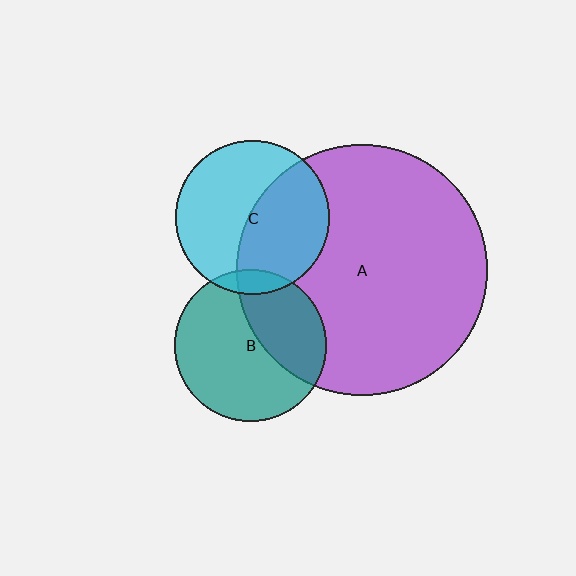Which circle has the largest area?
Circle A (purple).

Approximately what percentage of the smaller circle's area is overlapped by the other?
Approximately 10%.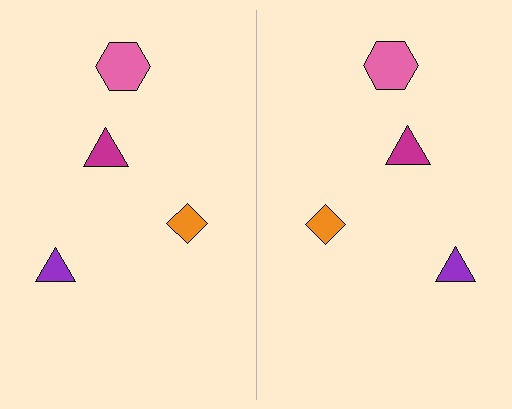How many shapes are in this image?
There are 8 shapes in this image.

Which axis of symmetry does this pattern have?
The pattern has a vertical axis of symmetry running through the center of the image.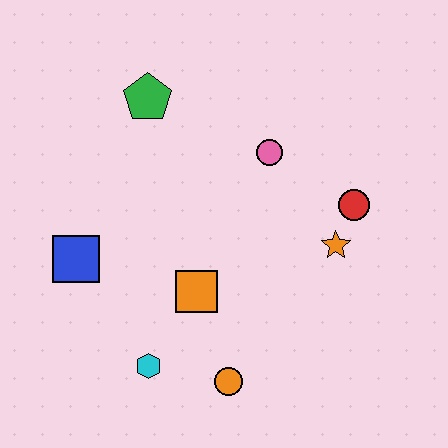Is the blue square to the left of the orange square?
Yes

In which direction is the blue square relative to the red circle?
The blue square is to the left of the red circle.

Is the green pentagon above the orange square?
Yes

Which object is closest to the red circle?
The orange star is closest to the red circle.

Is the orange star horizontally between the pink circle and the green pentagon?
No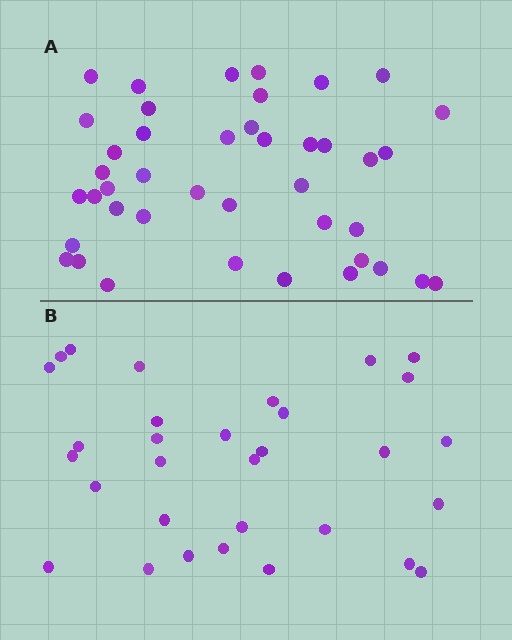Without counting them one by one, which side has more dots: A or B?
Region A (the top region) has more dots.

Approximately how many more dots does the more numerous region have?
Region A has roughly 12 or so more dots than region B.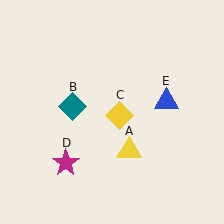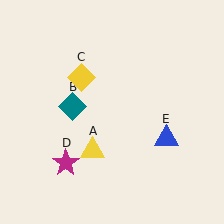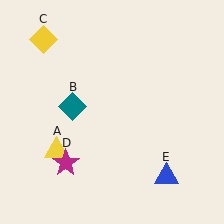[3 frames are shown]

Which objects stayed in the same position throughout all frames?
Teal diamond (object B) and magenta star (object D) remained stationary.